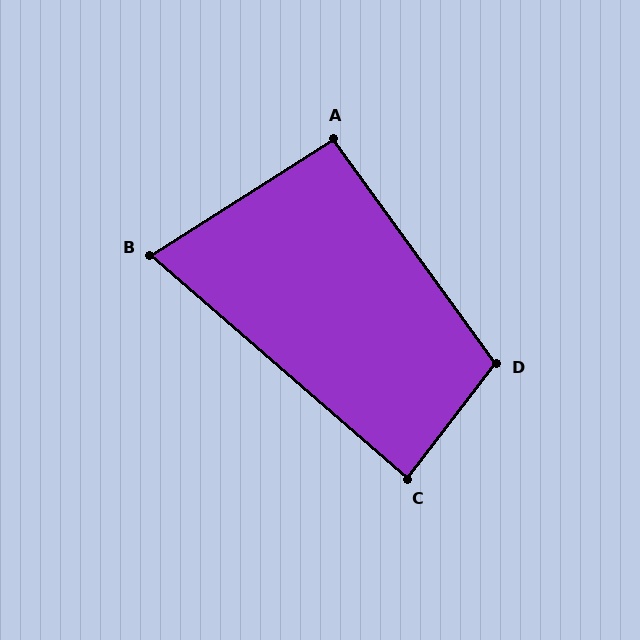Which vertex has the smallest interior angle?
B, at approximately 74 degrees.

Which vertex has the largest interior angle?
D, at approximately 106 degrees.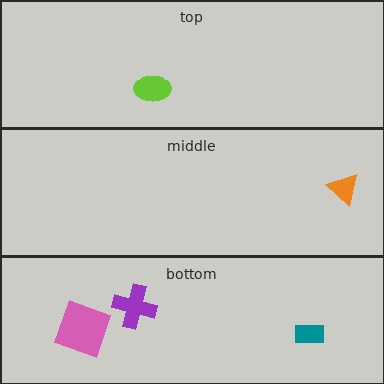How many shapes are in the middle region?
1.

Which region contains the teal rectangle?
The bottom region.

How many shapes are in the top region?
1.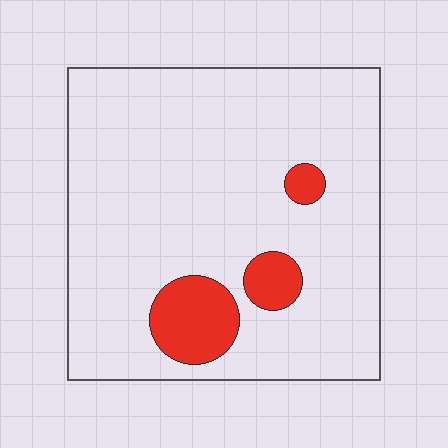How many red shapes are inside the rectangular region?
3.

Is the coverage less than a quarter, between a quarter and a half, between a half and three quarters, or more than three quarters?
Less than a quarter.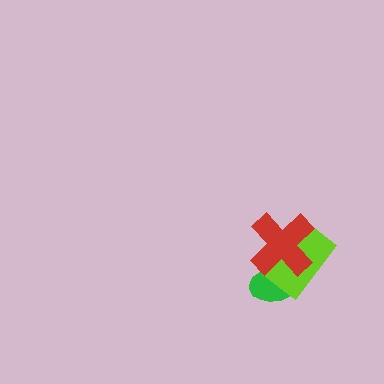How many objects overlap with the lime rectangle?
2 objects overlap with the lime rectangle.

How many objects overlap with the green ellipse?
2 objects overlap with the green ellipse.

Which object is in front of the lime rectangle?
The red cross is in front of the lime rectangle.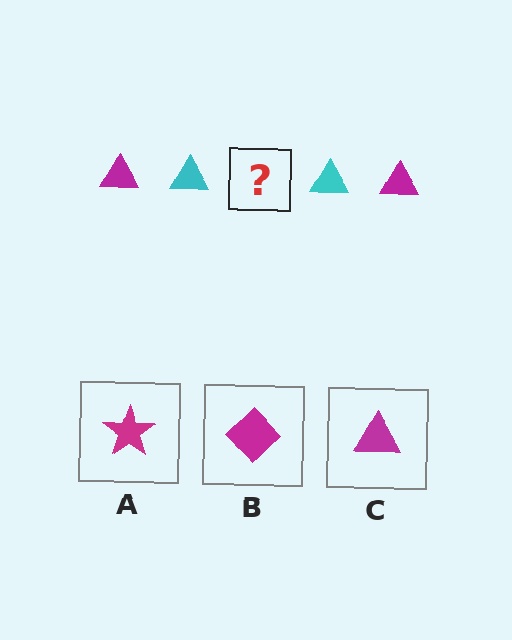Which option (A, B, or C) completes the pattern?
C.